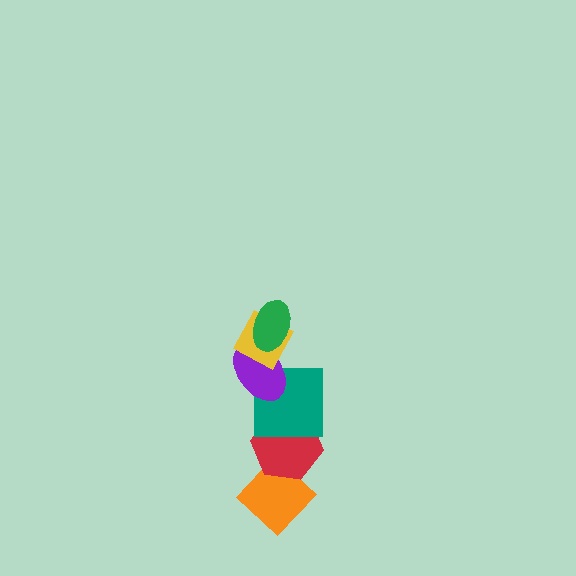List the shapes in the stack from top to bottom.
From top to bottom: the green ellipse, the yellow diamond, the purple ellipse, the teal square, the red hexagon, the orange diamond.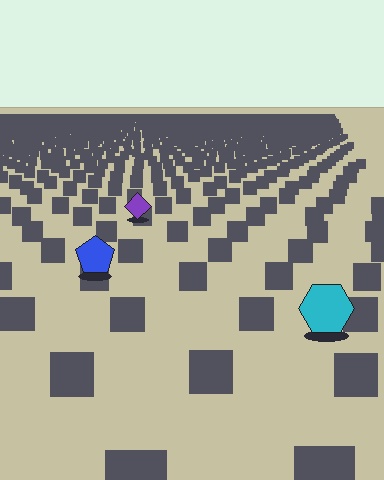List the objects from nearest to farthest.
From nearest to farthest: the cyan hexagon, the blue pentagon, the purple diamond.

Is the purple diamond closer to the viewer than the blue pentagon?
No. The blue pentagon is closer — you can tell from the texture gradient: the ground texture is coarser near it.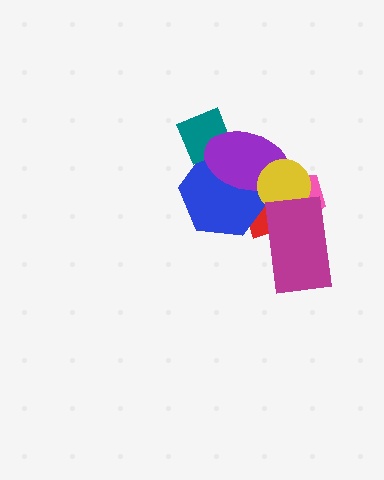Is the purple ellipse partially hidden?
Yes, it is partially covered by another shape.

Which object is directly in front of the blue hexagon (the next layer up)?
The teal diamond is directly in front of the blue hexagon.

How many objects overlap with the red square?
5 objects overlap with the red square.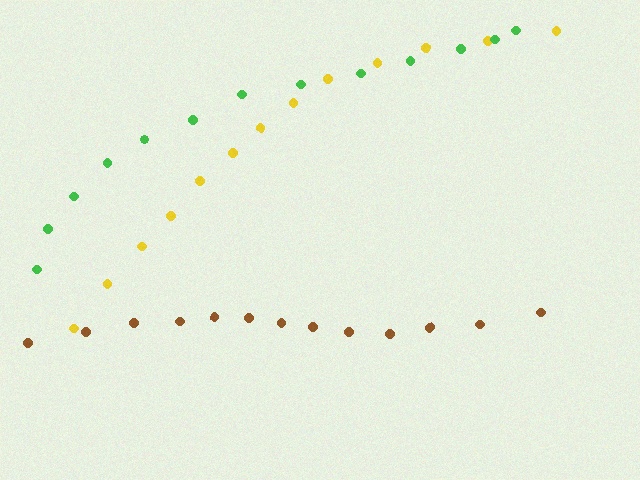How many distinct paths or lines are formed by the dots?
There are 3 distinct paths.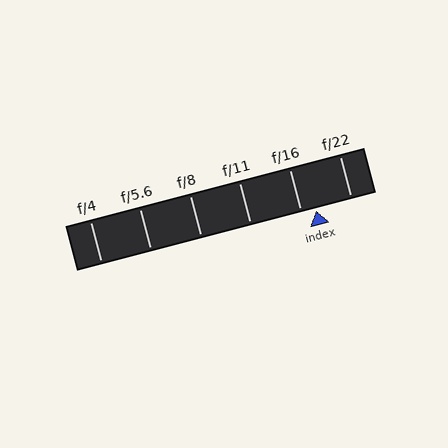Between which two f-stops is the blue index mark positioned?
The index mark is between f/16 and f/22.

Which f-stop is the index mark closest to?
The index mark is closest to f/16.